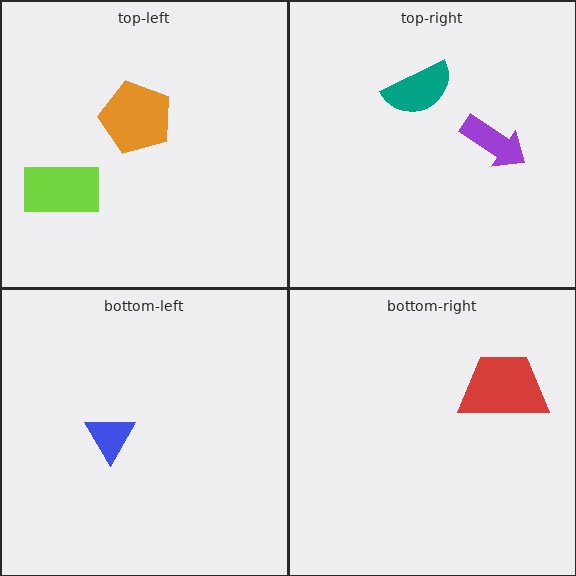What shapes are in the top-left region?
The orange pentagon, the lime rectangle.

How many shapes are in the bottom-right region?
1.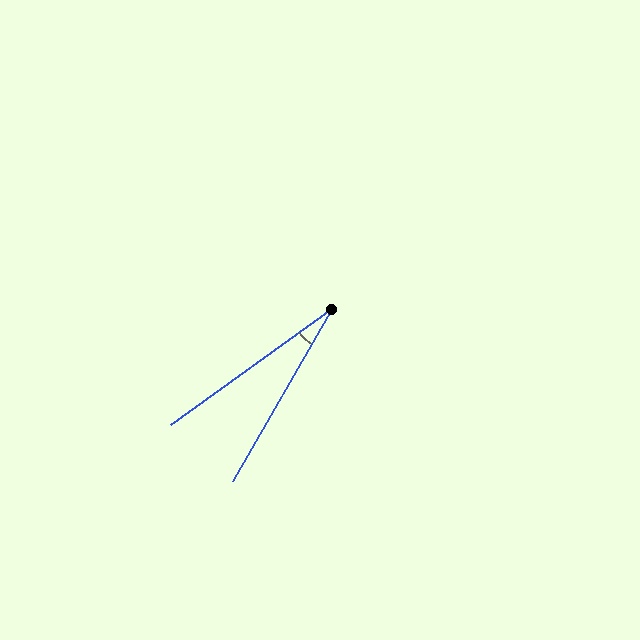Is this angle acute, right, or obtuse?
It is acute.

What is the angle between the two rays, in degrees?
Approximately 24 degrees.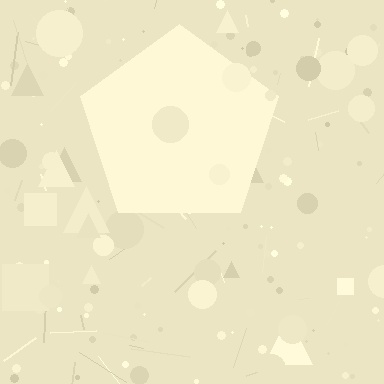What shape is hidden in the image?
A pentagon is hidden in the image.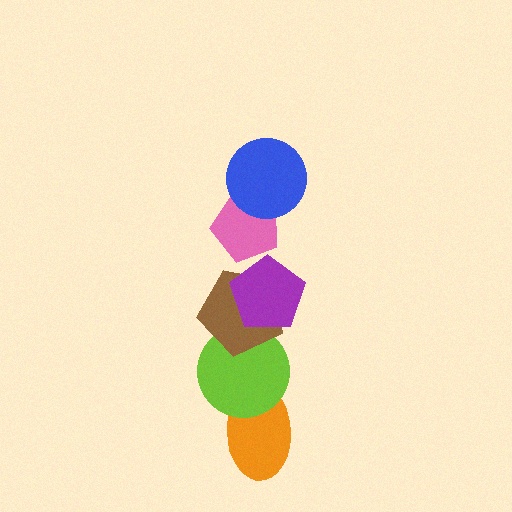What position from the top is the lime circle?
The lime circle is 5th from the top.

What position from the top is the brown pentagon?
The brown pentagon is 4th from the top.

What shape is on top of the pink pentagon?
The blue circle is on top of the pink pentagon.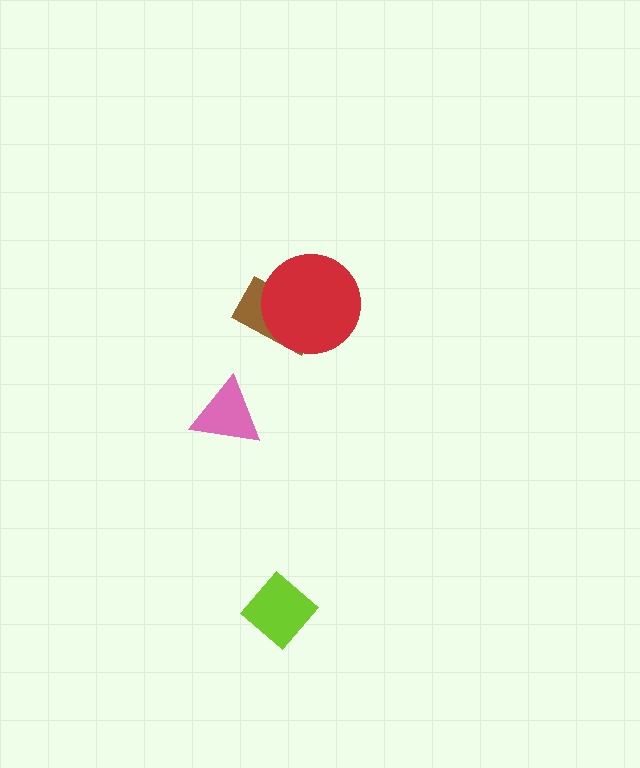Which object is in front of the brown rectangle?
The red circle is in front of the brown rectangle.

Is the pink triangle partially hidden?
No, no other shape covers it.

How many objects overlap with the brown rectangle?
1 object overlaps with the brown rectangle.